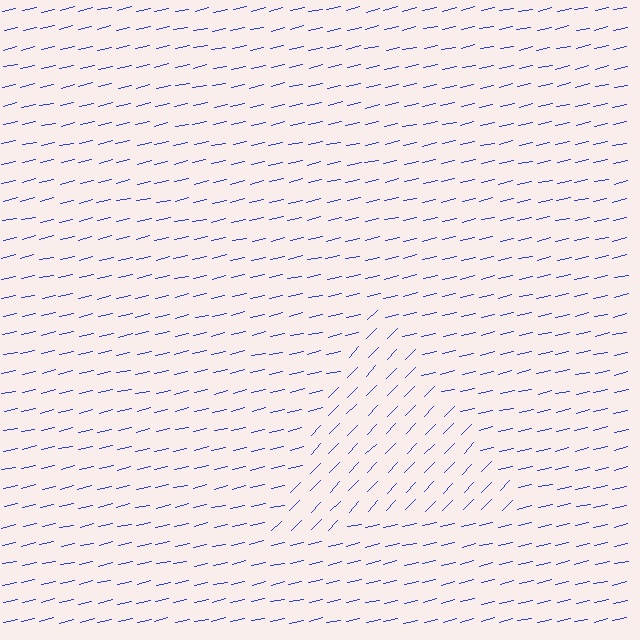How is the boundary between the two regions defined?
The boundary is defined purely by a change in line orientation (approximately 33 degrees difference). All lines are the same color and thickness.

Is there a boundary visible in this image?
Yes, there is a texture boundary formed by a change in line orientation.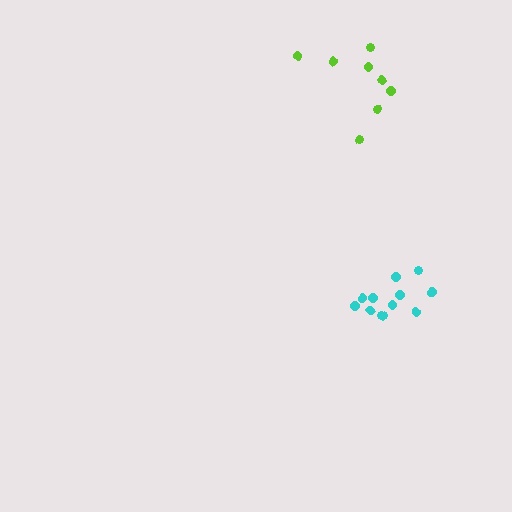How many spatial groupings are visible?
There are 2 spatial groupings.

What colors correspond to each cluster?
The clusters are colored: cyan, lime.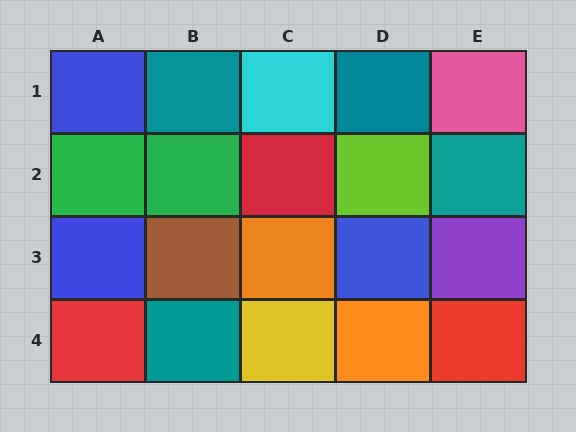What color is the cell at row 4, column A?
Red.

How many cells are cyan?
1 cell is cyan.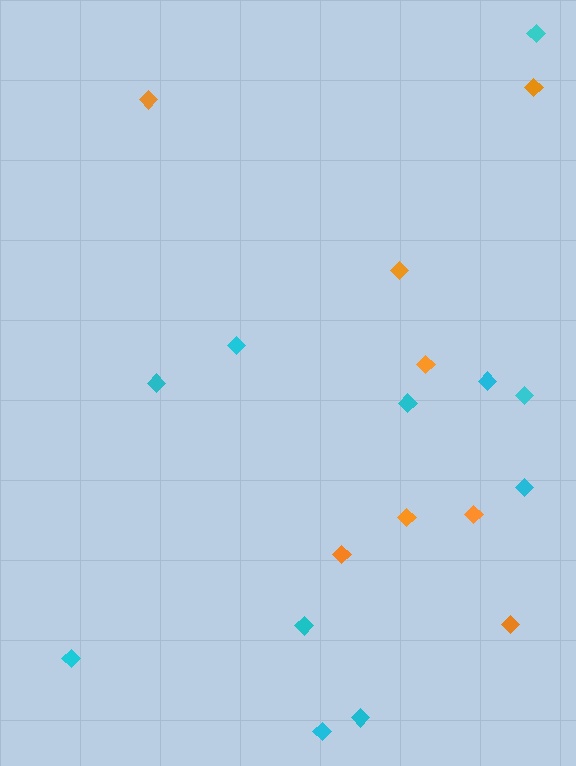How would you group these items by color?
There are 2 groups: one group of orange diamonds (8) and one group of cyan diamonds (11).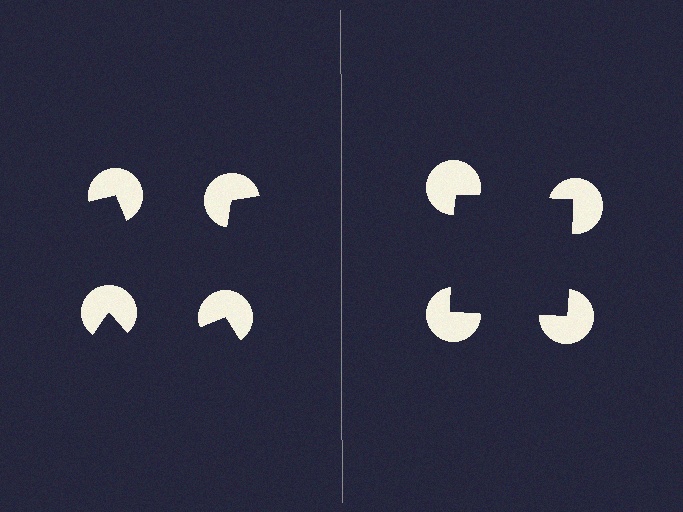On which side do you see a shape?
An illusory square appears on the right side. On the left side the wedge cuts are rotated, so no coherent shape forms.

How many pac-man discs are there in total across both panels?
8 — 4 on each side.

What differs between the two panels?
The pac-man discs are positioned identically on both sides; only the wedge orientations differ. On the right they align to a square; on the left they are misaligned.